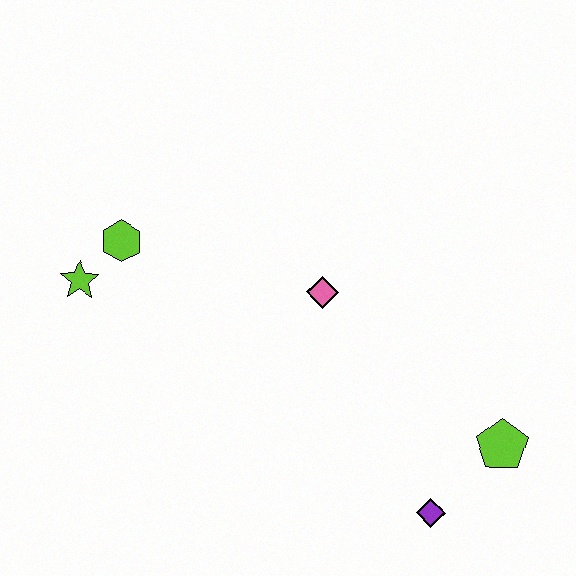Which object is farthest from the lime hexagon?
The lime pentagon is farthest from the lime hexagon.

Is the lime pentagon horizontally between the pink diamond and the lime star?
No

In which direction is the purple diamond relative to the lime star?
The purple diamond is to the right of the lime star.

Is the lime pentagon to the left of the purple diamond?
No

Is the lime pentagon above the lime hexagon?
No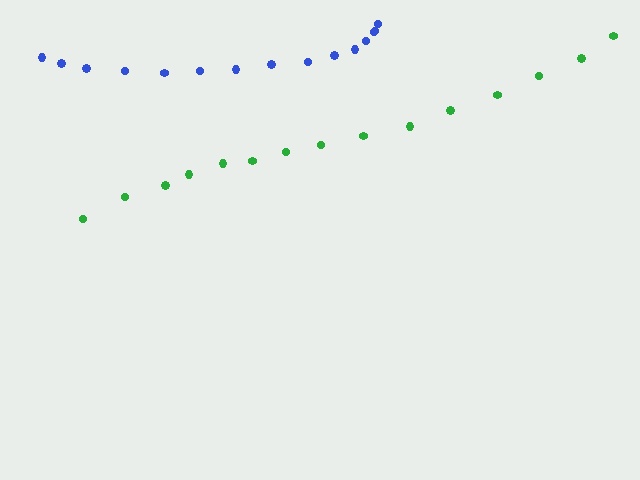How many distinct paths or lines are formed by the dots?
There are 2 distinct paths.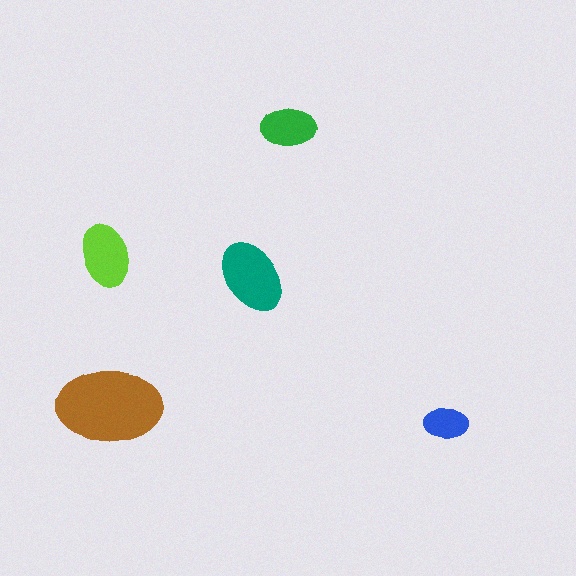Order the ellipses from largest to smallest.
the brown one, the teal one, the lime one, the green one, the blue one.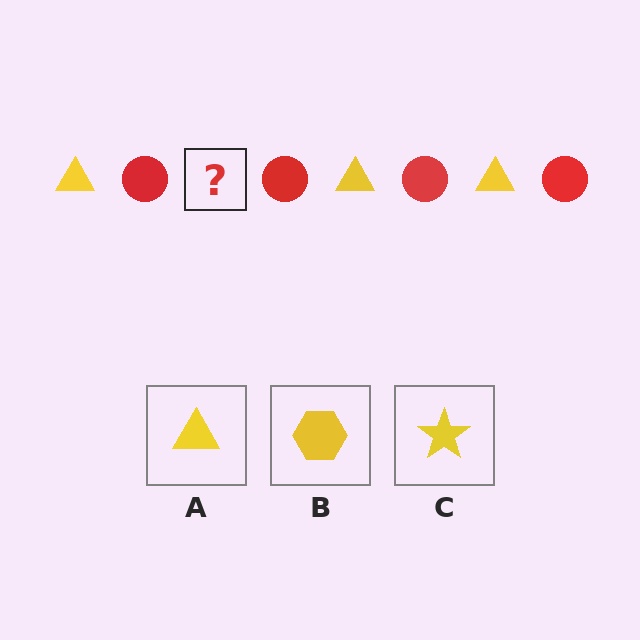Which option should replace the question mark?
Option A.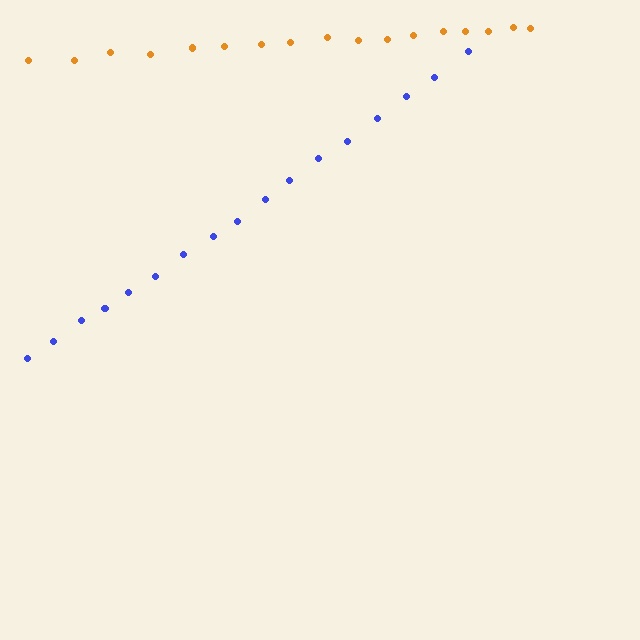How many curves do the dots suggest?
There are 2 distinct paths.